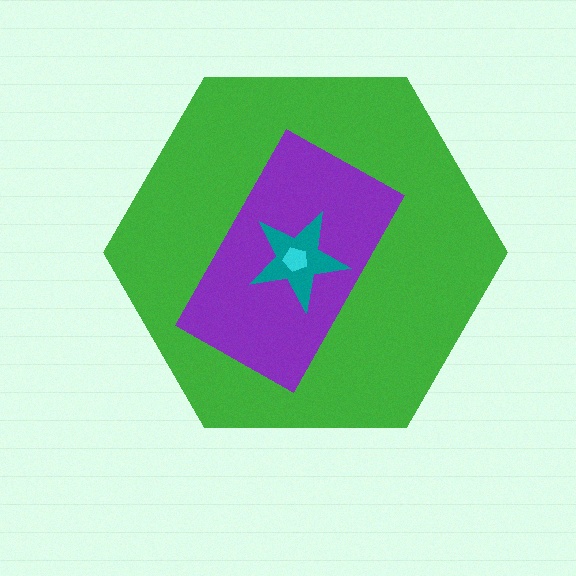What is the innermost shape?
The cyan pentagon.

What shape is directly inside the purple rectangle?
The teal star.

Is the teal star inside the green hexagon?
Yes.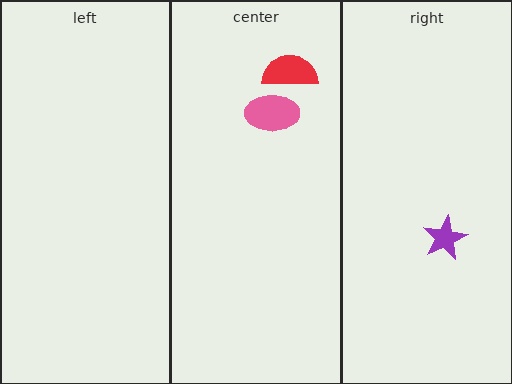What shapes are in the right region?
The purple star.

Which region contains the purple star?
The right region.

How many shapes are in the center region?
2.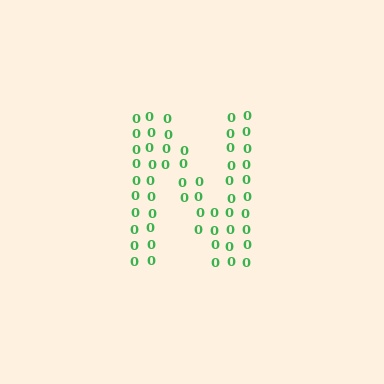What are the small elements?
The small elements are digit 0's.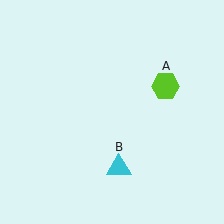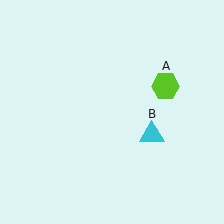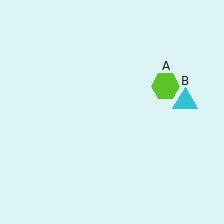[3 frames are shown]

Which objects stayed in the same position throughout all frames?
Lime hexagon (object A) remained stationary.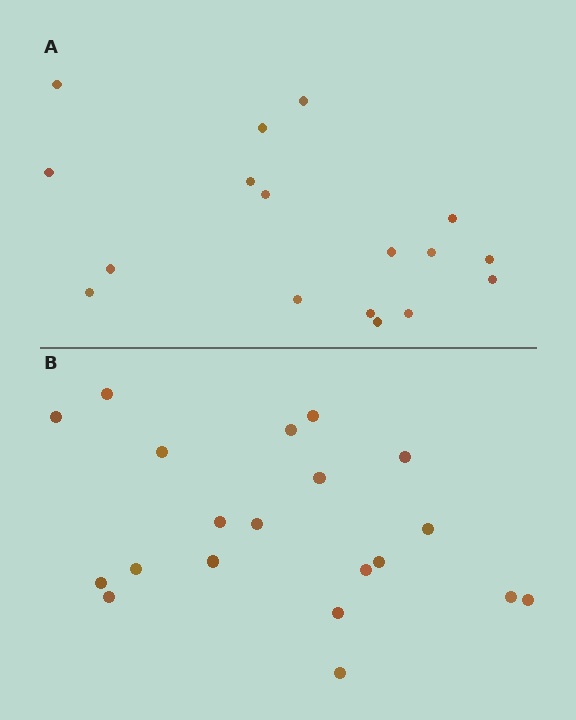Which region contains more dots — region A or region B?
Region B (the bottom region) has more dots.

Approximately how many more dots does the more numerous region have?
Region B has just a few more — roughly 2 or 3 more dots than region A.